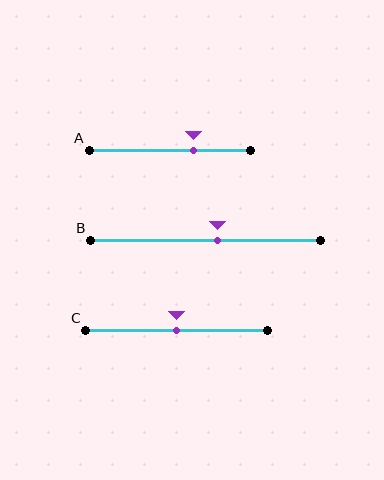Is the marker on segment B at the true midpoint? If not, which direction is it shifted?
No, the marker on segment B is shifted to the right by about 5% of the segment length.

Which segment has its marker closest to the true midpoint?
Segment C has its marker closest to the true midpoint.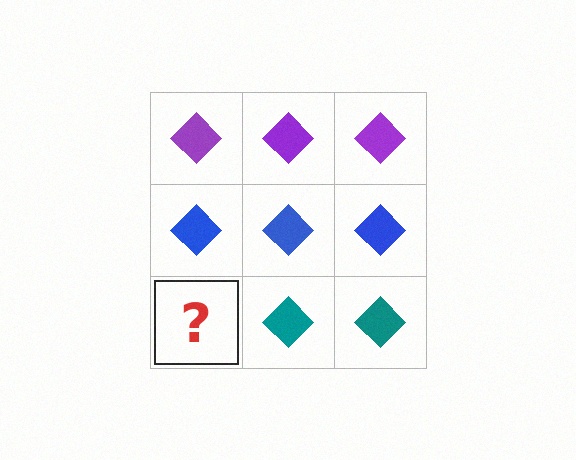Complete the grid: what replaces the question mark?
The question mark should be replaced with a teal diamond.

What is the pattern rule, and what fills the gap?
The rule is that each row has a consistent color. The gap should be filled with a teal diamond.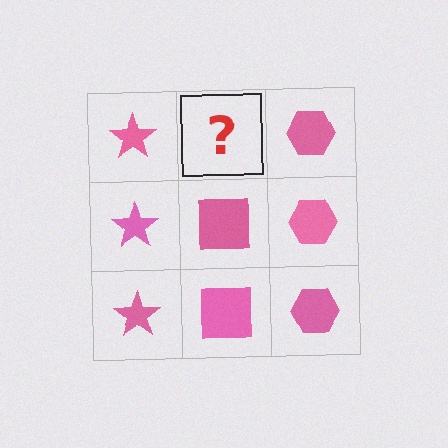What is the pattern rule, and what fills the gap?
The rule is that each column has a consistent shape. The gap should be filled with a pink square.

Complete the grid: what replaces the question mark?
The question mark should be replaced with a pink square.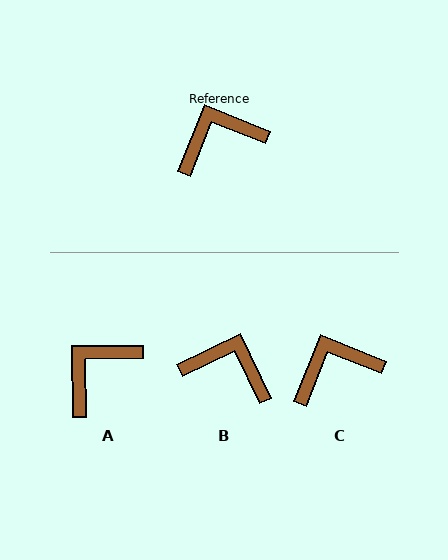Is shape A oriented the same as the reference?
No, it is off by about 22 degrees.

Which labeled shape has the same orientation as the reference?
C.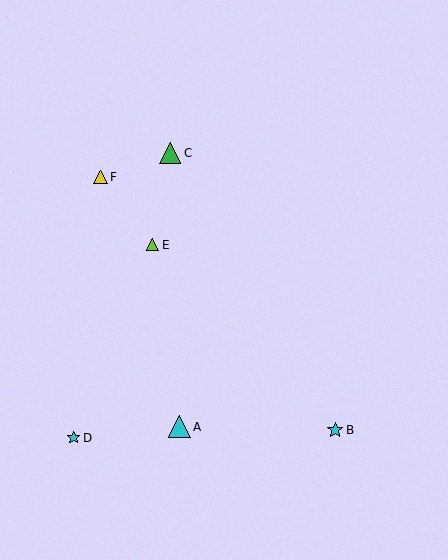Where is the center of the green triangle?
The center of the green triangle is at (170, 153).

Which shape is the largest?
The cyan triangle (labeled A) is the largest.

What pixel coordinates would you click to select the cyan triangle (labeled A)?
Click at (179, 427) to select the cyan triangle A.